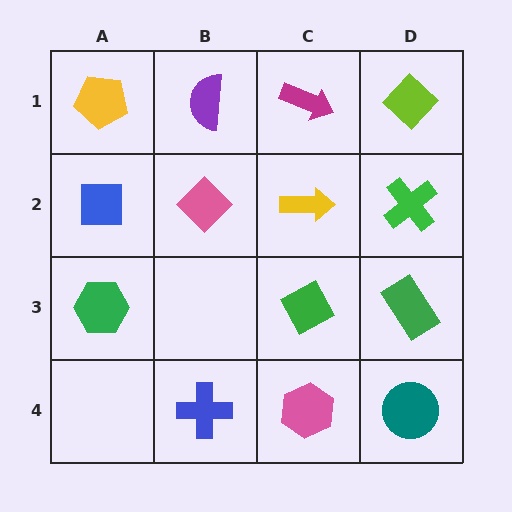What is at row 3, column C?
A green diamond.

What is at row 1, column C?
A magenta arrow.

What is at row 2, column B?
A pink diamond.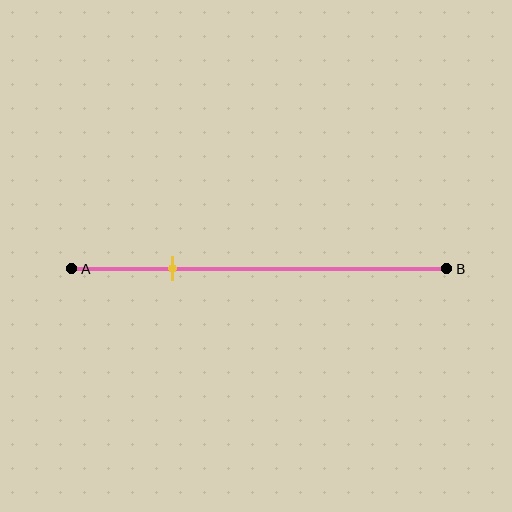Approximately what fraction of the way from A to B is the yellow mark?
The yellow mark is approximately 25% of the way from A to B.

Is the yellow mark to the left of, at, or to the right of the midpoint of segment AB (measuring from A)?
The yellow mark is to the left of the midpoint of segment AB.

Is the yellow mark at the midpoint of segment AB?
No, the mark is at about 25% from A, not at the 50% midpoint.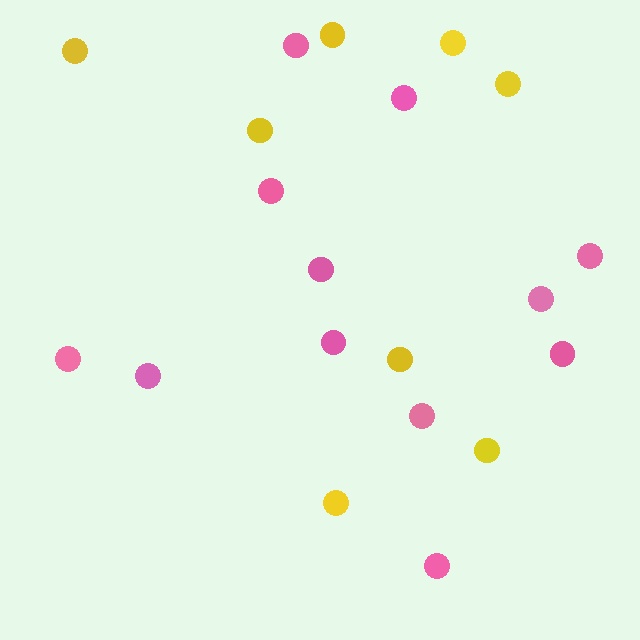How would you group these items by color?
There are 2 groups: one group of yellow circles (8) and one group of pink circles (12).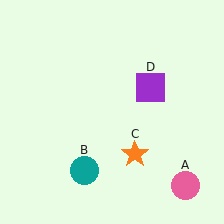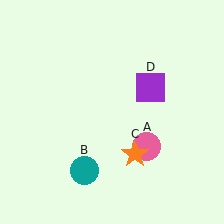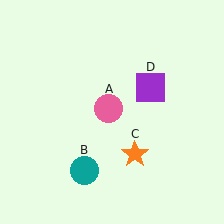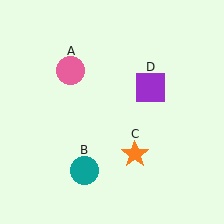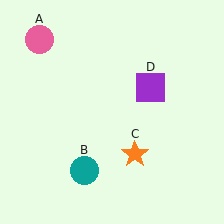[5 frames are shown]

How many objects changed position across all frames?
1 object changed position: pink circle (object A).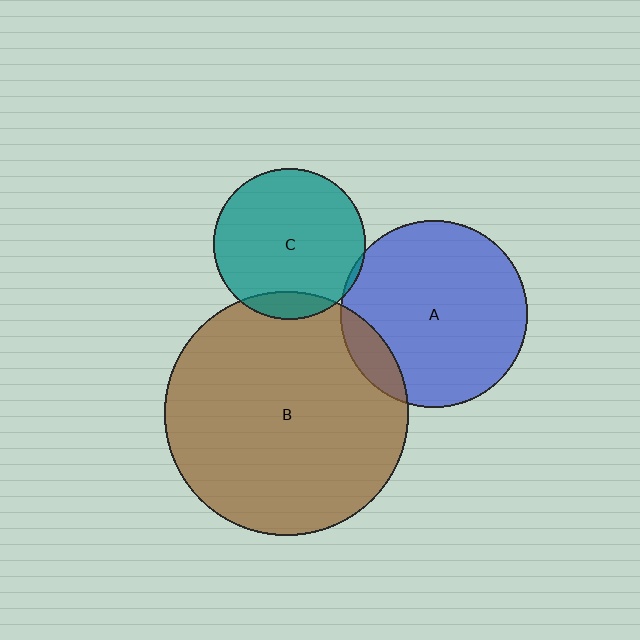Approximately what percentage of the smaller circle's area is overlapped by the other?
Approximately 10%.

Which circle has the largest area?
Circle B (brown).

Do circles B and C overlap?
Yes.